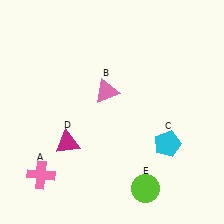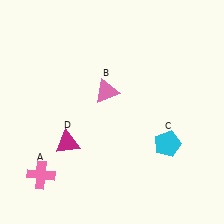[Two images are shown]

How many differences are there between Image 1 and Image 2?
There is 1 difference between the two images.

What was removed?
The lime circle (E) was removed in Image 2.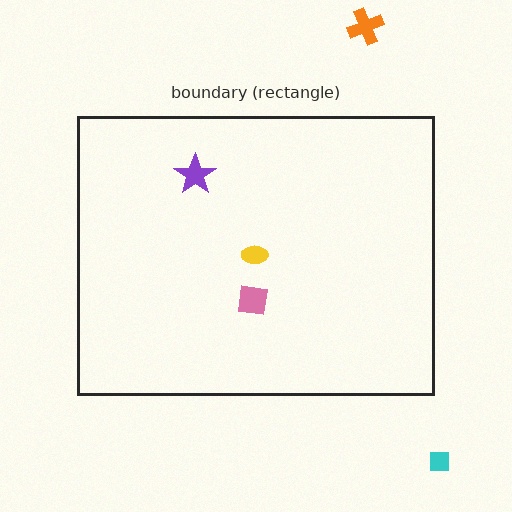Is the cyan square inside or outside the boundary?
Outside.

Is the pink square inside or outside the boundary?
Inside.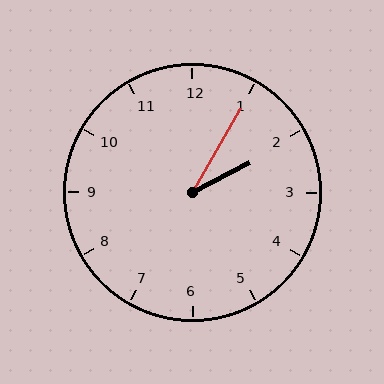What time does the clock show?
2:05.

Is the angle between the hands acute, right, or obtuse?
It is acute.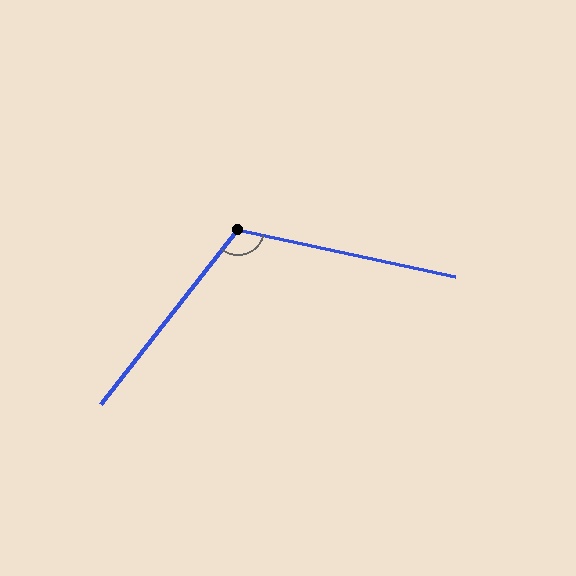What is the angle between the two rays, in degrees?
Approximately 116 degrees.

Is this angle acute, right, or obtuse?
It is obtuse.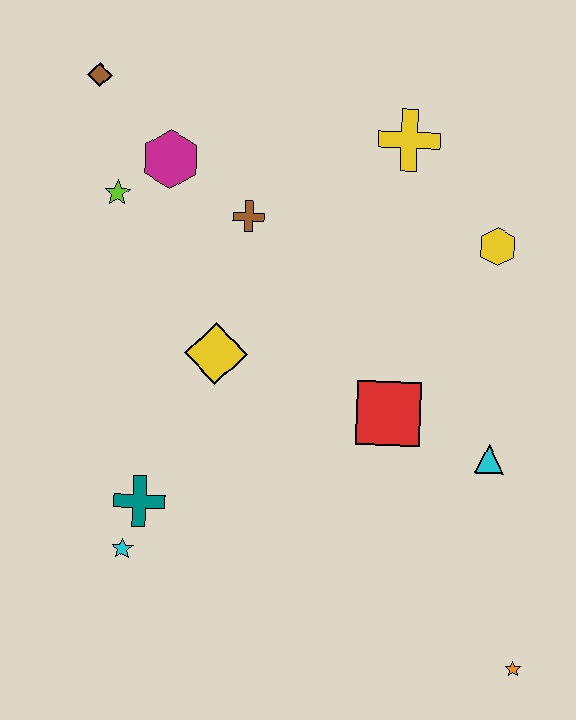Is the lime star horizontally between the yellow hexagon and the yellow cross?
No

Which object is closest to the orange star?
The cyan triangle is closest to the orange star.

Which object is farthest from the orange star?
The brown diamond is farthest from the orange star.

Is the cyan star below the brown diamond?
Yes